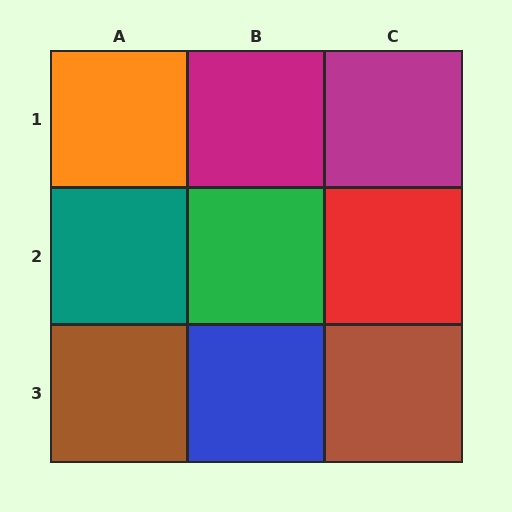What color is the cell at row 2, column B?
Green.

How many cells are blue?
1 cell is blue.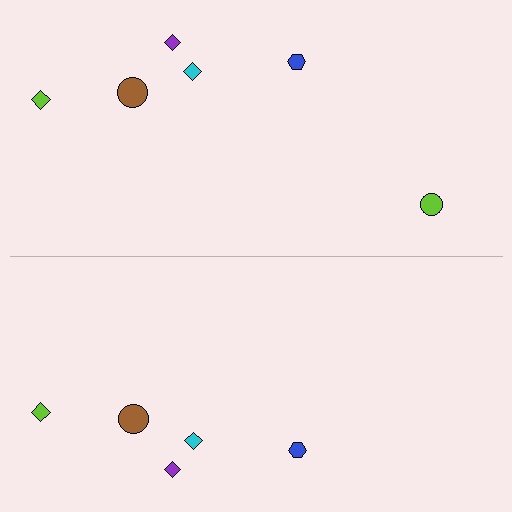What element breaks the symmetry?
A lime circle is missing from the bottom side.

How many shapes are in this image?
There are 11 shapes in this image.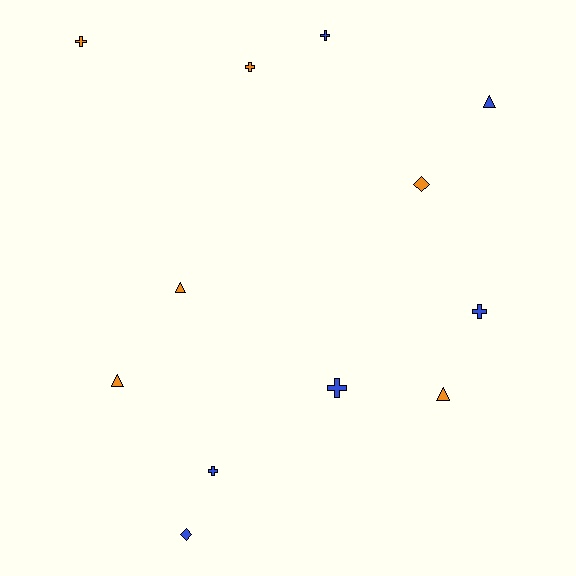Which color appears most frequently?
Orange, with 6 objects.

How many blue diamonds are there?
There is 1 blue diamond.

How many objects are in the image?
There are 12 objects.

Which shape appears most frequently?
Cross, with 6 objects.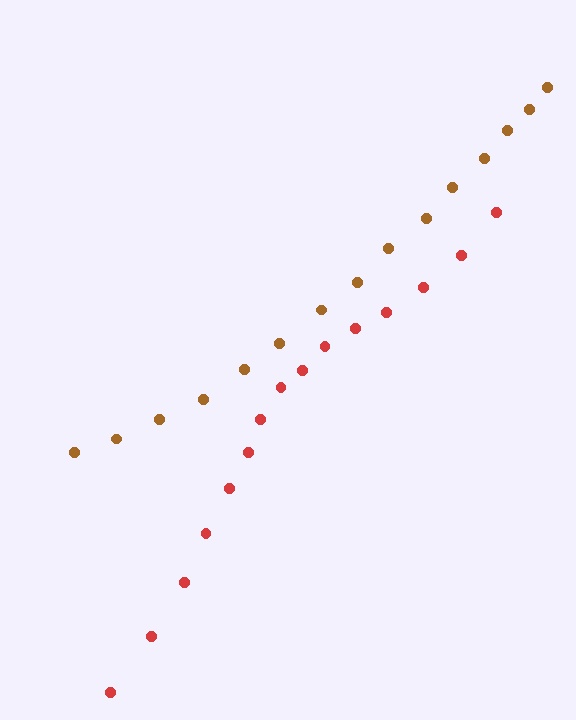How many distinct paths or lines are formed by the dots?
There are 2 distinct paths.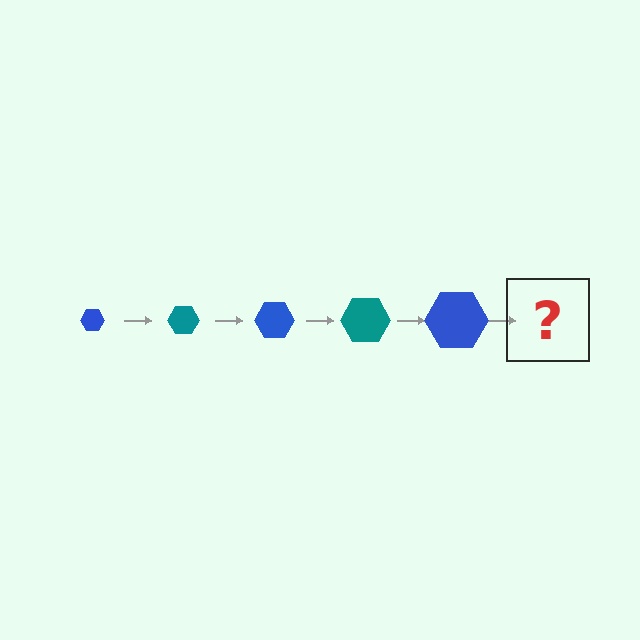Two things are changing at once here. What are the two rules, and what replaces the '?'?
The two rules are that the hexagon grows larger each step and the color cycles through blue and teal. The '?' should be a teal hexagon, larger than the previous one.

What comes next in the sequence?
The next element should be a teal hexagon, larger than the previous one.